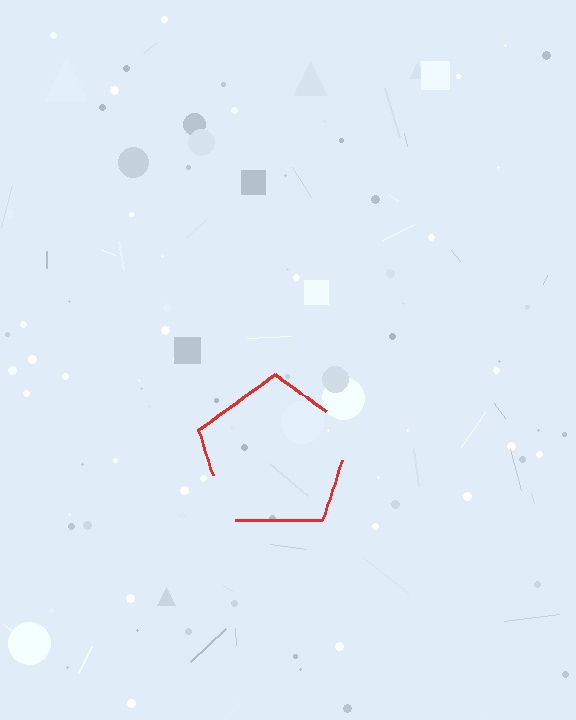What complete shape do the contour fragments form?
The contour fragments form a pentagon.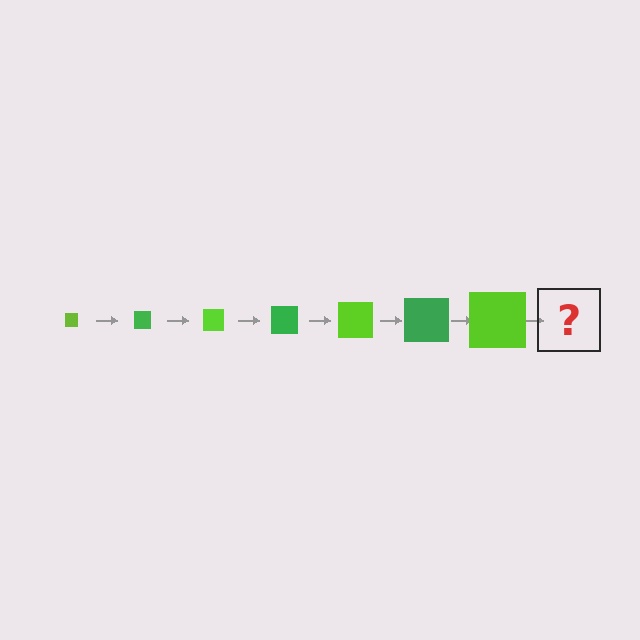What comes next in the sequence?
The next element should be a green square, larger than the previous one.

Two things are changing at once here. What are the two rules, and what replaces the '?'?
The two rules are that the square grows larger each step and the color cycles through lime and green. The '?' should be a green square, larger than the previous one.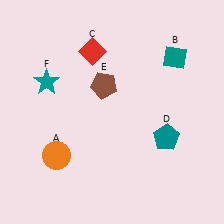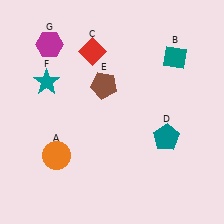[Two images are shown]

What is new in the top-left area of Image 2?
A magenta hexagon (G) was added in the top-left area of Image 2.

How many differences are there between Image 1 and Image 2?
There is 1 difference between the two images.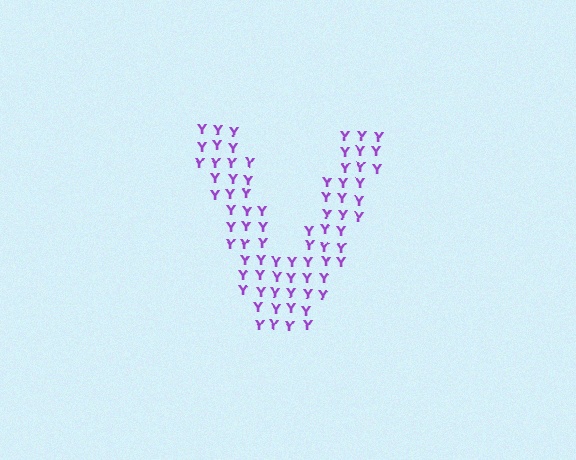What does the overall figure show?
The overall figure shows the letter V.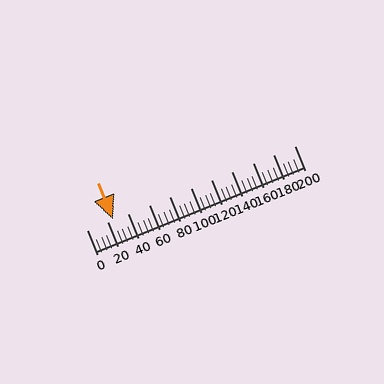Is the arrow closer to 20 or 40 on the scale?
The arrow is closer to 20.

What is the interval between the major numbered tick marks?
The major tick marks are spaced 20 units apart.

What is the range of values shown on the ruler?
The ruler shows values from 0 to 200.